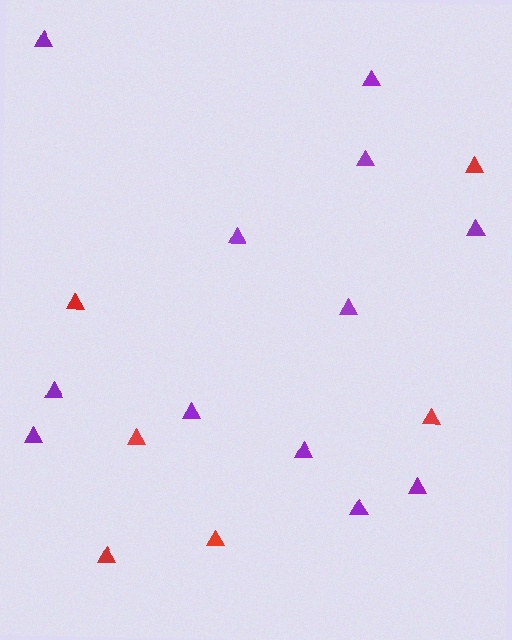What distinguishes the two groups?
There are 2 groups: one group of red triangles (6) and one group of purple triangles (12).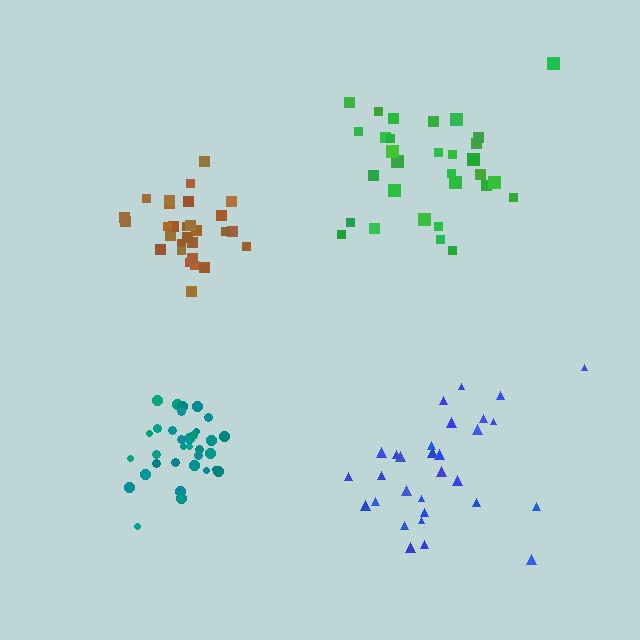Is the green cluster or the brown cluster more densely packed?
Brown.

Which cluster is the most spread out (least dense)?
Blue.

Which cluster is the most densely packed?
Teal.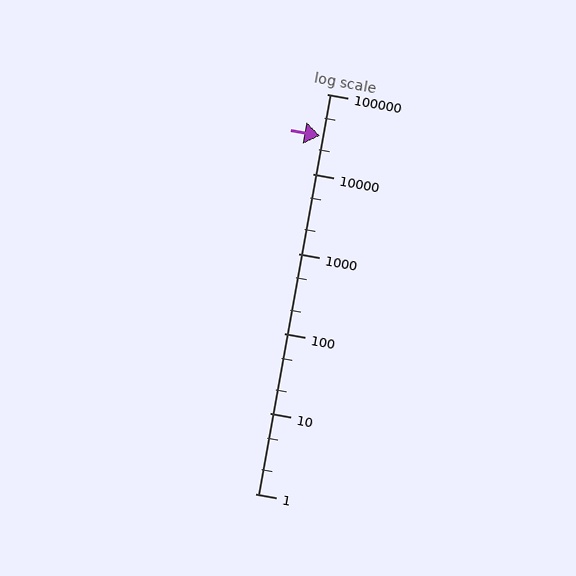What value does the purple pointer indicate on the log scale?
The pointer indicates approximately 30000.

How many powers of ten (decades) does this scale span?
The scale spans 5 decades, from 1 to 100000.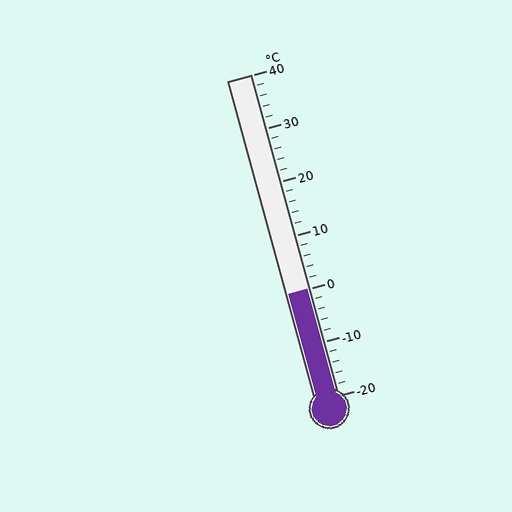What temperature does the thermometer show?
The thermometer shows approximately 0°C.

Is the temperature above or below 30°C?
The temperature is below 30°C.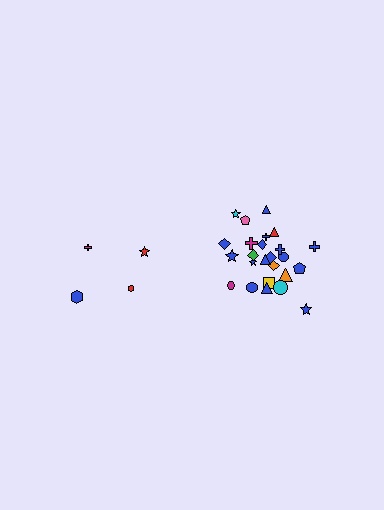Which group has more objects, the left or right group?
The right group.